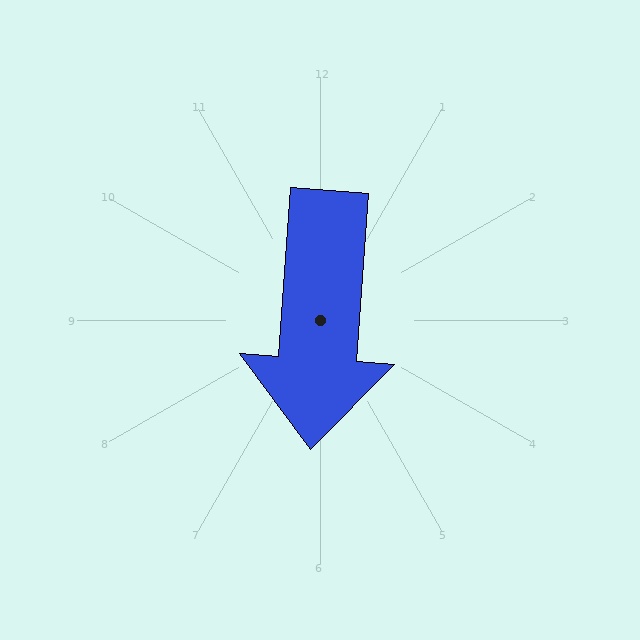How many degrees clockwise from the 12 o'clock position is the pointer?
Approximately 184 degrees.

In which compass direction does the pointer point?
South.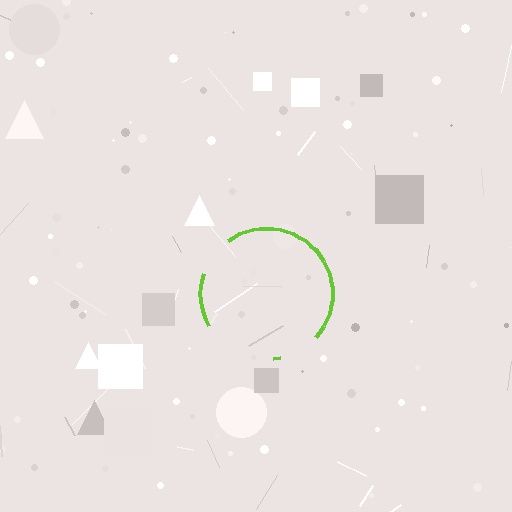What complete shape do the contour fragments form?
The contour fragments form a circle.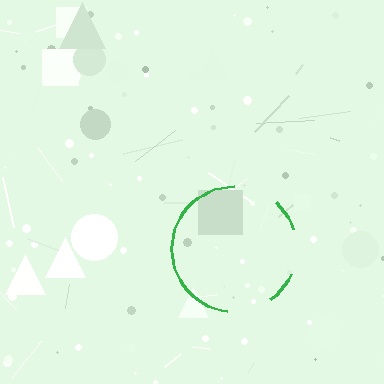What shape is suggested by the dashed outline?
The dashed outline suggests a circle.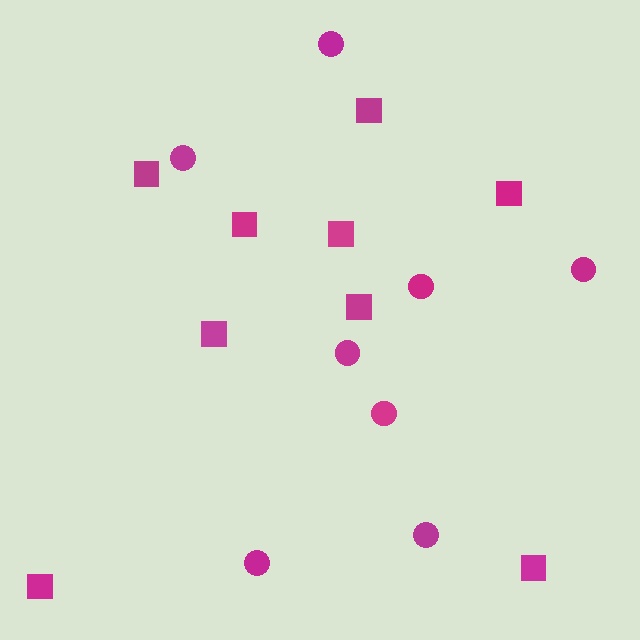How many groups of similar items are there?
There are 2 groups: one group of squares (9) and one group of circles (8).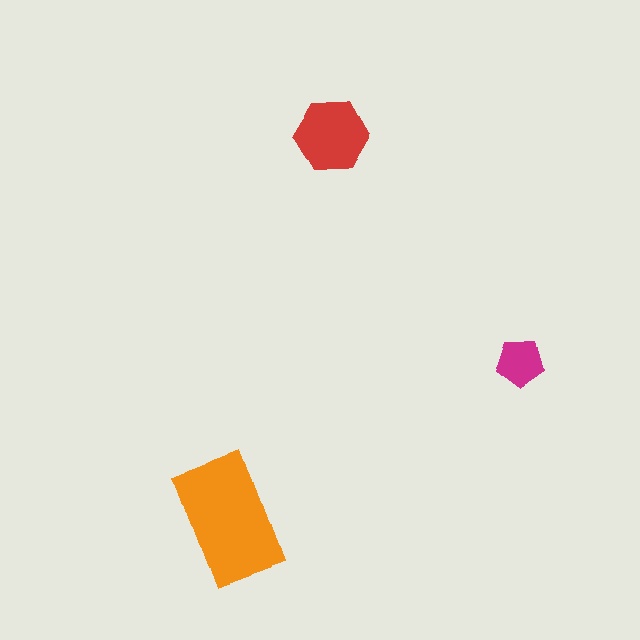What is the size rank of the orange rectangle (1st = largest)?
1st.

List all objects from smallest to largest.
The magenta pentagon, the red hexagon, the orange rectangle.